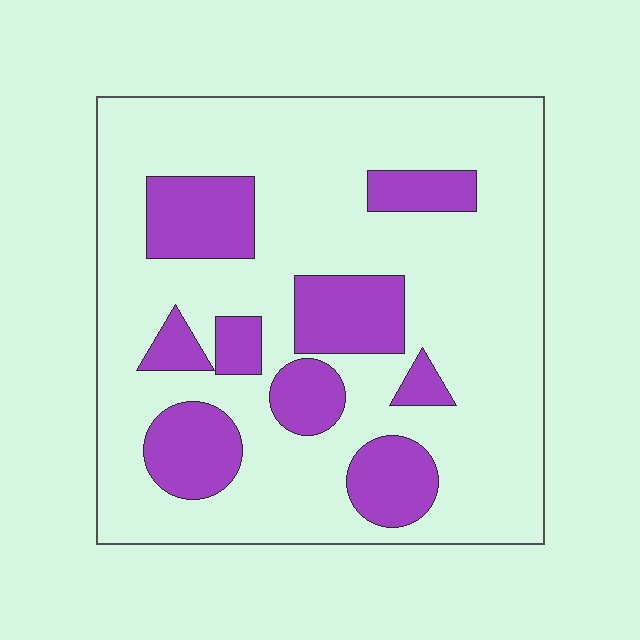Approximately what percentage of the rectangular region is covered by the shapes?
Approximately 25%.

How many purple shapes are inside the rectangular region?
9.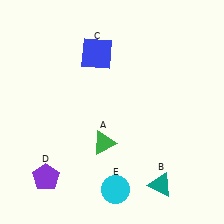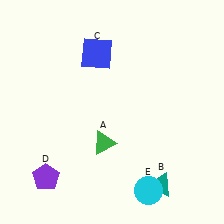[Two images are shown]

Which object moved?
The cyan circle (E) moved right.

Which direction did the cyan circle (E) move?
The cyan circle (E) moved right.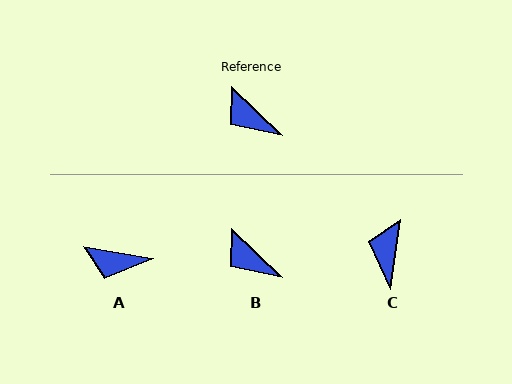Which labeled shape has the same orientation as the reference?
B.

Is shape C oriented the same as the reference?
No, it is off by about 55 degrees.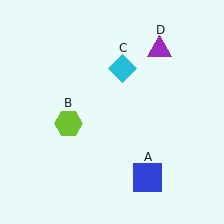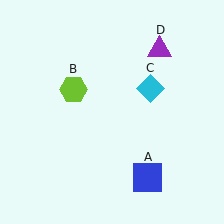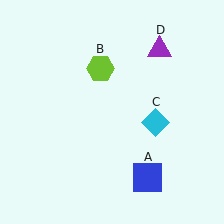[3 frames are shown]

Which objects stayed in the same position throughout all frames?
Blue square (object A) and purple triangle (object D) remained stationary.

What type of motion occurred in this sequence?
The lime hexagon (object B), cyan diamond (object C) rotated clockwise around the center of the scene.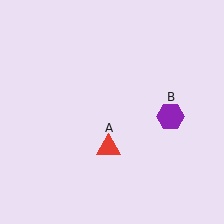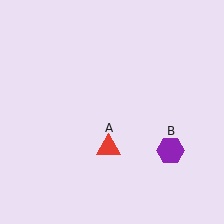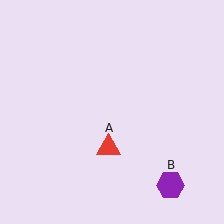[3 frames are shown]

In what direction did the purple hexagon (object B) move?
The purple hexagon (object B) moved down.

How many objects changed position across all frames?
1 object changed position: purple hexagon (object B).